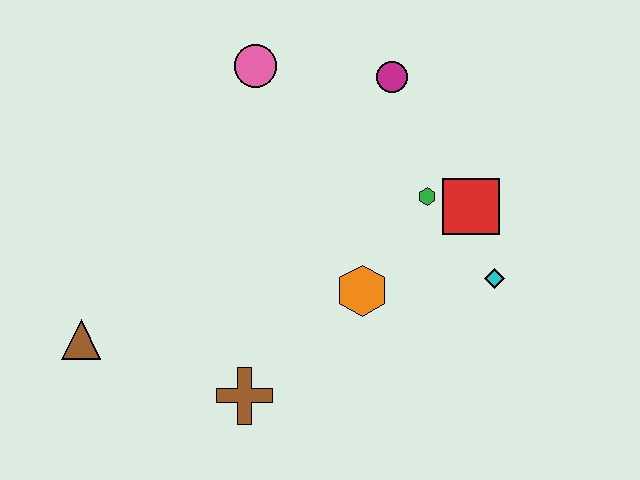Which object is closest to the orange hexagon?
The green hexagon is closest to the orange hexagon.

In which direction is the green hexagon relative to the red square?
The green hexagon is to the left of the red square.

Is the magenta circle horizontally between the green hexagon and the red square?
No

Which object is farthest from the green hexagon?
The brown triangle is farthest from the green hexagon.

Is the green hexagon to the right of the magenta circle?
Yes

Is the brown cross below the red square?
Yes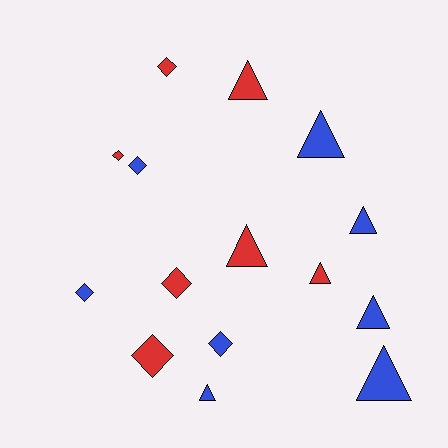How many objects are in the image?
There are 15 objects.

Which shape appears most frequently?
Triangle, with 8 objects.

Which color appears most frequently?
Blue, with 8 objects.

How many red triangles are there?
There are 3 red triangles.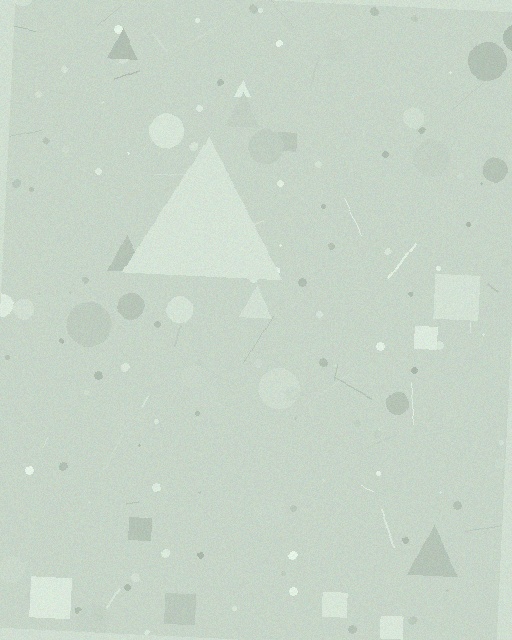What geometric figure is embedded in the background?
A triangle is embedded in the background.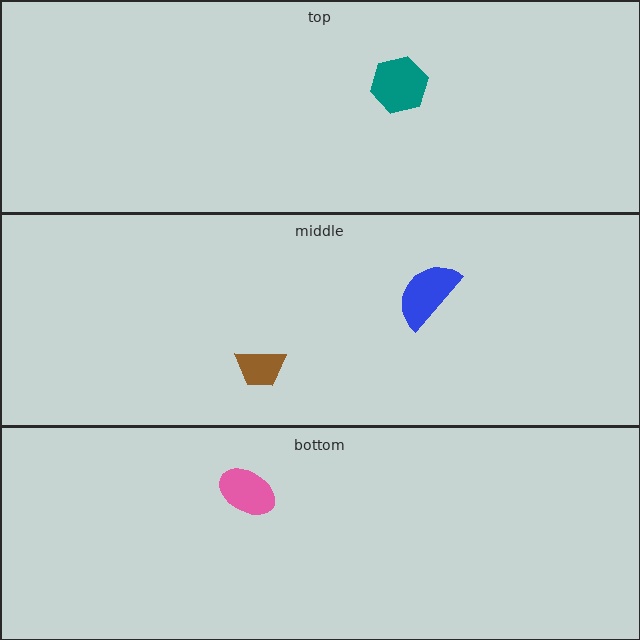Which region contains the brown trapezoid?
The middle region.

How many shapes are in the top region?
1.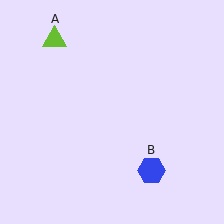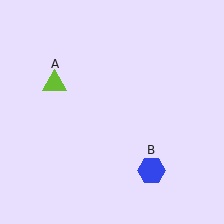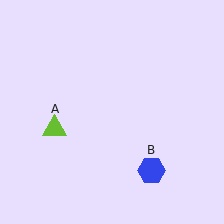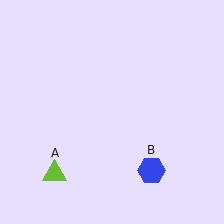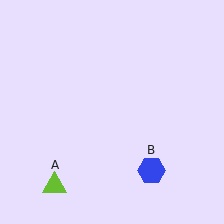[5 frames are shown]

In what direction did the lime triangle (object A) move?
The lime triangle (object A) moved down.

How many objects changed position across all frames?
1 object changed position: lime triangle (object A).